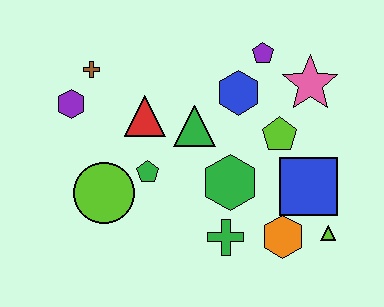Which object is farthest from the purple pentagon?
The lime circle is farthest from the purple pentagon.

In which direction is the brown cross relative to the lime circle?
The brown cross is above the lime circle.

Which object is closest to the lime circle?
The green pentagon is closest to the lime circle.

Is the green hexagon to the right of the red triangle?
Yes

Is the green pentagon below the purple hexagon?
Yes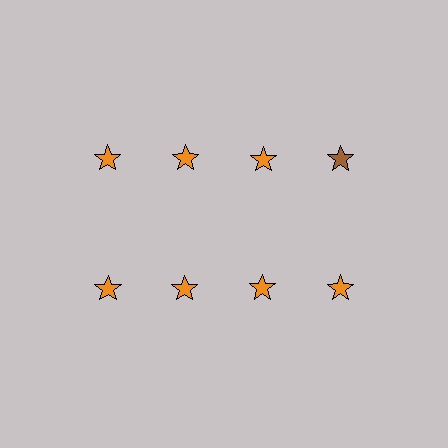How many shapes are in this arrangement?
There are 8 shapes arranged in a grid pattern.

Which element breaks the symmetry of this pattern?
The brown star in the top row, second from right column breaks the symmetry. All other shapes are orange stars.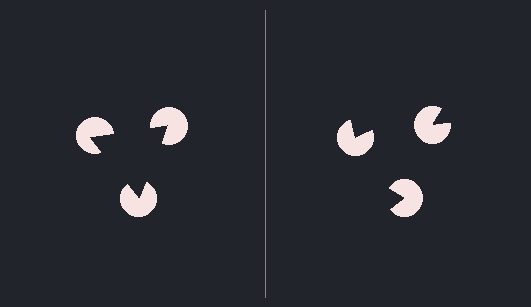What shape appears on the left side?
An illusory triangle.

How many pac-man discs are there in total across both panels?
6 — 3 on each side.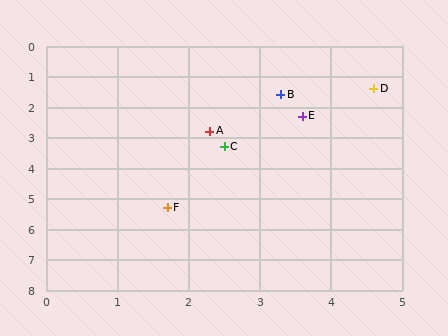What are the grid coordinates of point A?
Point A is at approximately (2.3, 2.8).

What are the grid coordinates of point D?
Point D is at approximately (4.6, 1.4).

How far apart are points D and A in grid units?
Points D and A are about 2.7 grid units apart.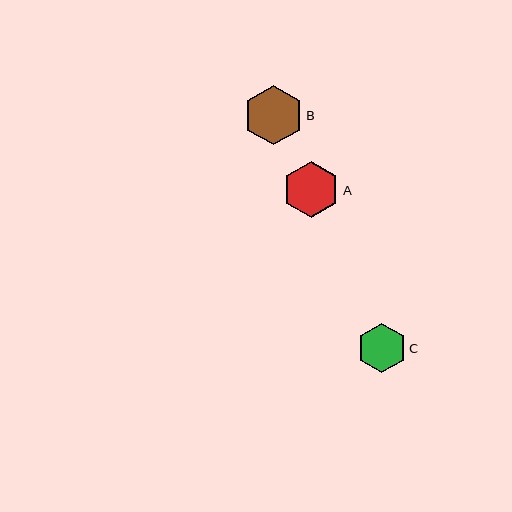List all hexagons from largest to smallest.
From largest to smallest: B, A, C.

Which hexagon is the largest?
Hexagon B is the largest with a size of approximately 59 pixels.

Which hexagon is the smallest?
Hexagon C is the smallest with a size of approximately 49 pixels.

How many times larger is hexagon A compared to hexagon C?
Hexagon A is approximately 1.2 times the size of hexagon C.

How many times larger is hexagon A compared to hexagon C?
Hexagon A is approximately 1.2 times the size of hexagon C.